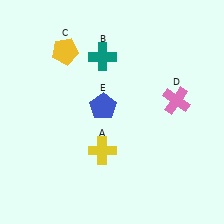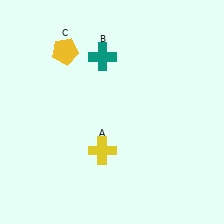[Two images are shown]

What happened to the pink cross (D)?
The pink cross (D) was removed in Image 2. It was in the top-right area of Image 1.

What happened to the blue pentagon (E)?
The blue pentagon (E) was removed in Image 2. It was in the top-left area of Image 1.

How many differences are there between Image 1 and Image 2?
There are 2 differences between the two images.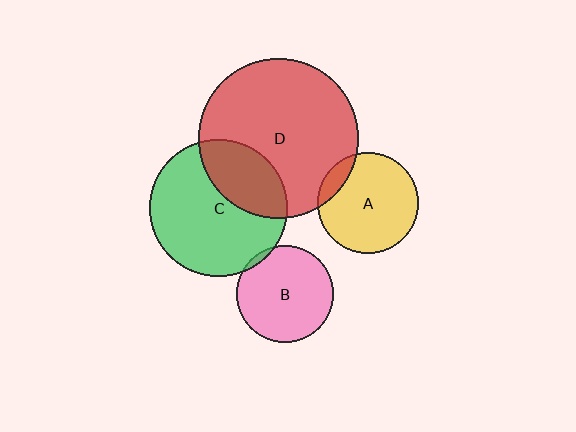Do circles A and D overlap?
Yes.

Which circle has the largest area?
Circle D (red).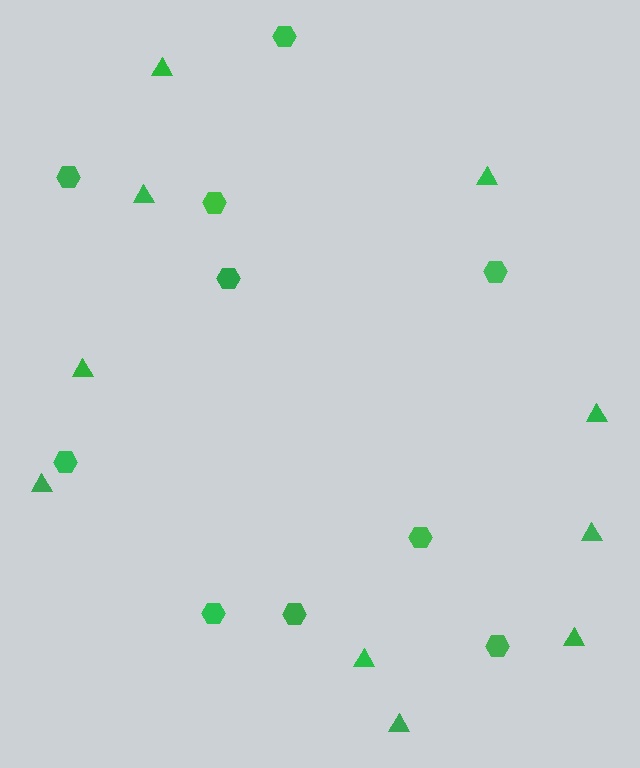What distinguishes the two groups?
There are 2 groups: one group of triangles (10) and one group of hexagons (10).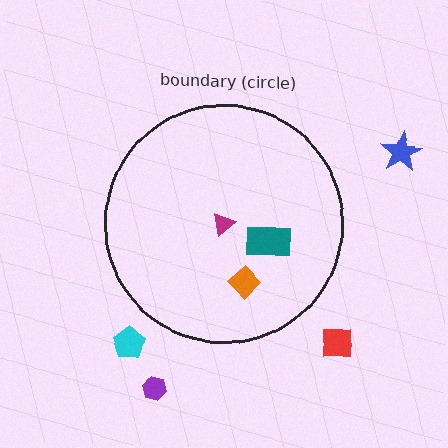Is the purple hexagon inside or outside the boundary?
Outside.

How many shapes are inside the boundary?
3 inside, 4 outside.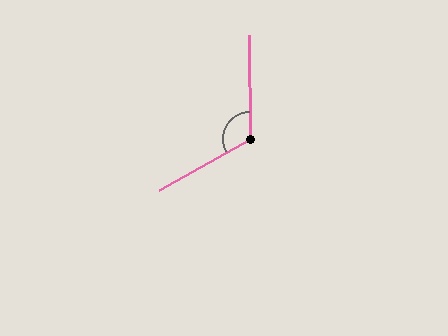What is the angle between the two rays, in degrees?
Approximately 119 degrees.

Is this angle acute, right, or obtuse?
It is obtuse.